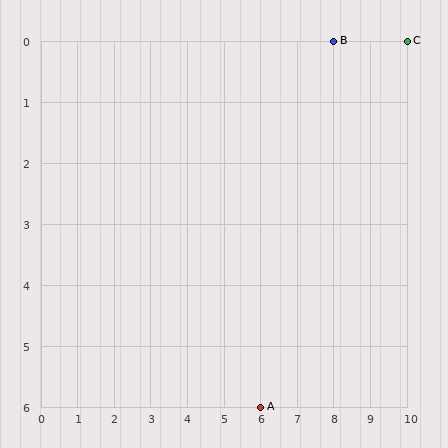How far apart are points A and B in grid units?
Points A and B are 2 columns and 6 rows apart (about 6.3 grid units diagonally).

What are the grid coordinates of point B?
Point B is at grid coordinates (8, 0).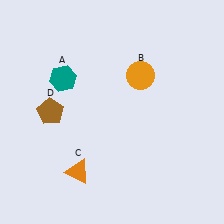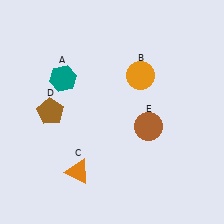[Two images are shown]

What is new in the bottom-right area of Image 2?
A brown circle (E) was added in the bottom-right area of Image 2.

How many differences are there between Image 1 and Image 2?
There is 1 difference between the two images.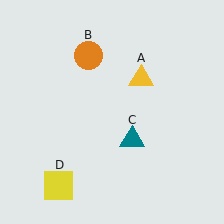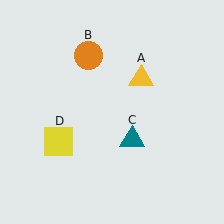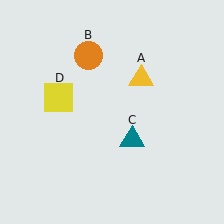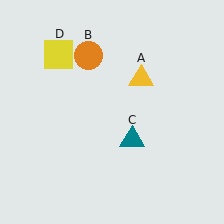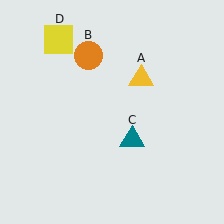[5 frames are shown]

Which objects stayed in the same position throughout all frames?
Yellow triangle (object A) and orange circle (object B) and teal triangle (object C) remained stationary.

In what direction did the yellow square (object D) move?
The yellow square (object D) moved up.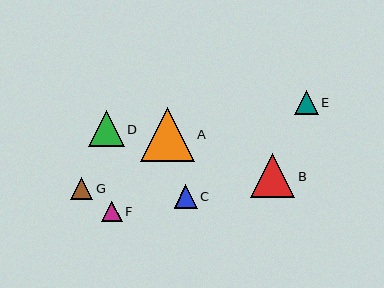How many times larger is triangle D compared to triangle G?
Triangle D is approximately 1.6 times the size of triangle G.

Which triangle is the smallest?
Triangle F is the smallest with a size of approximately 21 pixels.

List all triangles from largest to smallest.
From largest to smallest: A, B, D, E, C, G, F.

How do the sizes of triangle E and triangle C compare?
Triangle E and triangle C are approximately the same size.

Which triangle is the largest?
Triangle A is the largest with a size of approximately 54 pixels.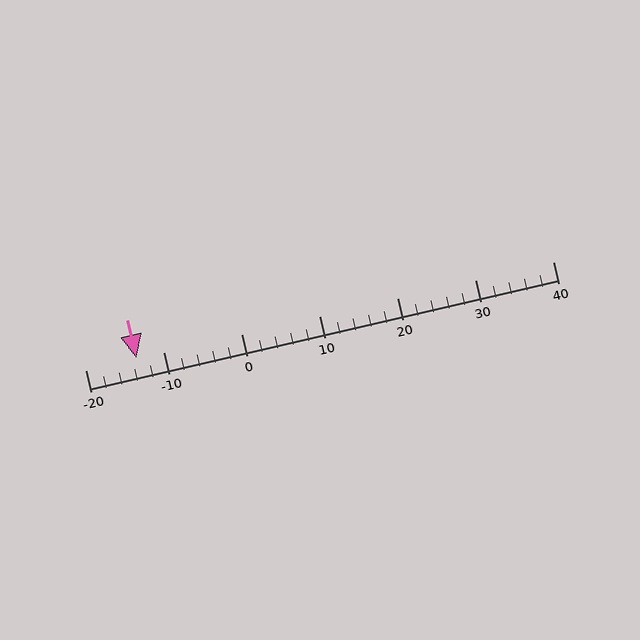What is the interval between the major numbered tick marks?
The major tick marks are spaced 10 units apart.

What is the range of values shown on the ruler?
The ruler shows values from -20 to 40.